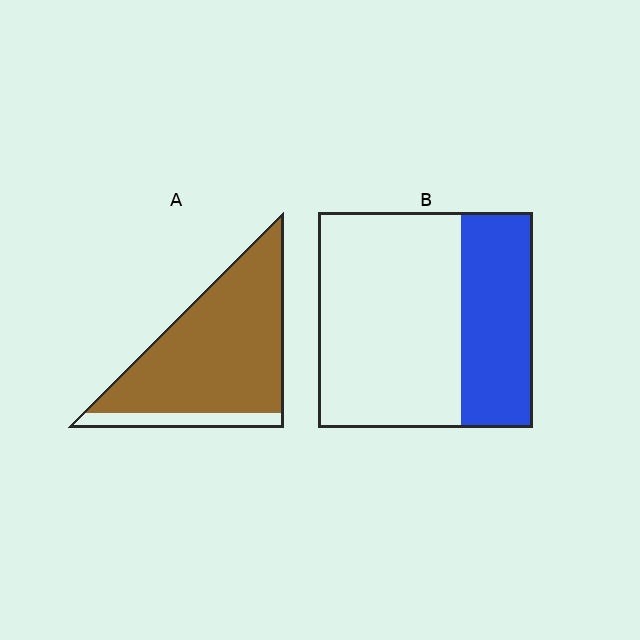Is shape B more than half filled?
No.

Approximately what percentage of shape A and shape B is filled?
A is approximately 85% and B is approximately 35%.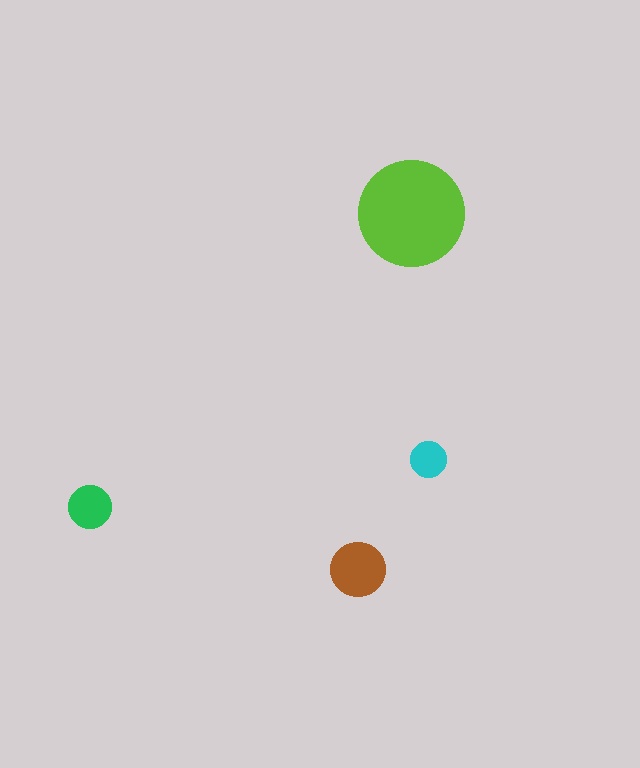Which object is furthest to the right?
The cyan circle is rightmost.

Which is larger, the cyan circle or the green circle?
The green one.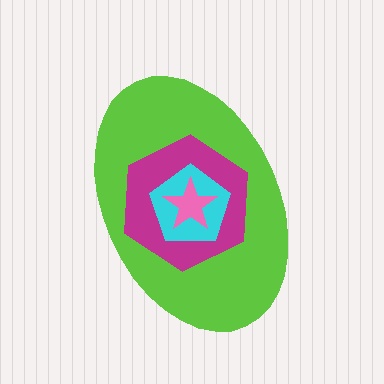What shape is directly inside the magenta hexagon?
The cyan pentagon.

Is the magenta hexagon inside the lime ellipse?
Yes.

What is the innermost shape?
The pink star.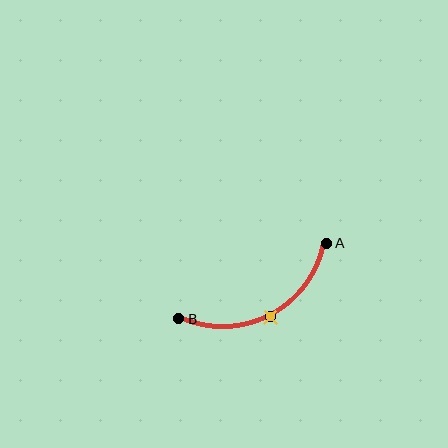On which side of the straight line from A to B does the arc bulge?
The arc bulges below the straight line connecting A and B.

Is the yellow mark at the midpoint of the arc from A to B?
Yes. The yellow mark lies on the arc at equal arc-length from both A and B — it is the arc midpoint.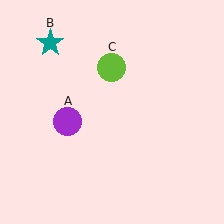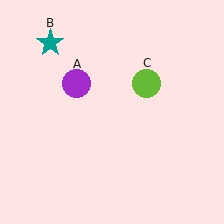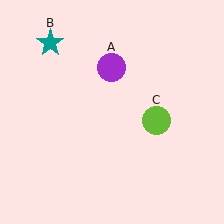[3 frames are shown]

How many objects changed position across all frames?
2 objects changed position: purple circle (object A), lime circle (object C).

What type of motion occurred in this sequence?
The purple circle (object A), lime circle (object C) rotated clockwise around the center of the scene.